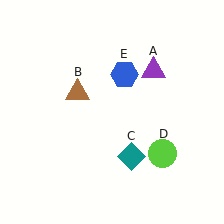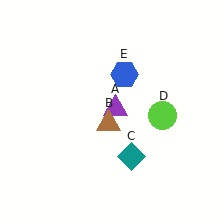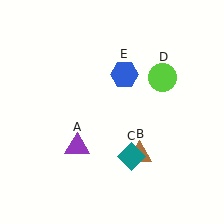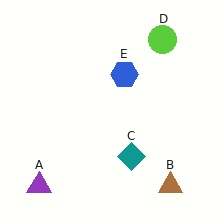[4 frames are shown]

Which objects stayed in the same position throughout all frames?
Teal diamond (object C) and blue hexagon (object E) remained stationary.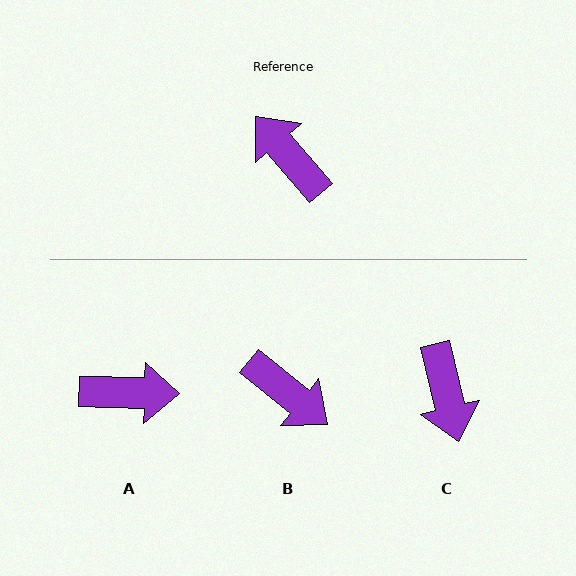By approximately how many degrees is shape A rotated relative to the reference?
Approximately 132 degrees clockwise.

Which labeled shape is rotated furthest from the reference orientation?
B, about 169 degrees away.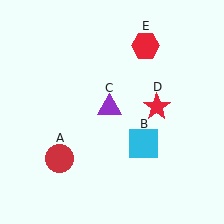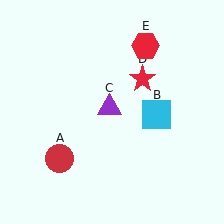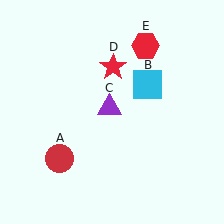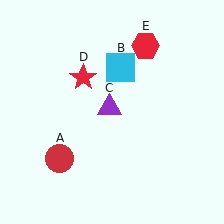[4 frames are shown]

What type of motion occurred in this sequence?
The cyan square (object B), red star (object D) rotated counterclockwise around the center of the scene.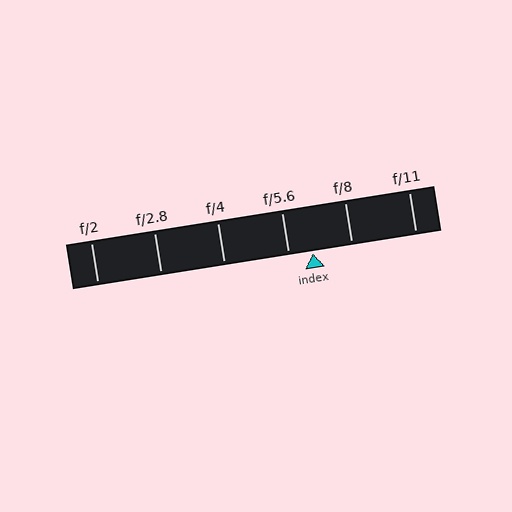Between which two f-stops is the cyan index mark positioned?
The index mark is between f/5.6 and f/8.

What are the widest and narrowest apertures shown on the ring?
The widest aperture shown is f/2 and the narrowest is f/11.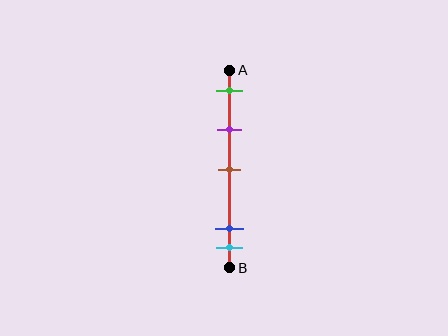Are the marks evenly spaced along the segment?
No, the marks are not evenly spaced.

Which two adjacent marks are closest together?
The blue and cyan marks are the closest adjacent pair.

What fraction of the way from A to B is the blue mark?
The blue mark is approximately 80% (0.8) of the way from A to B.